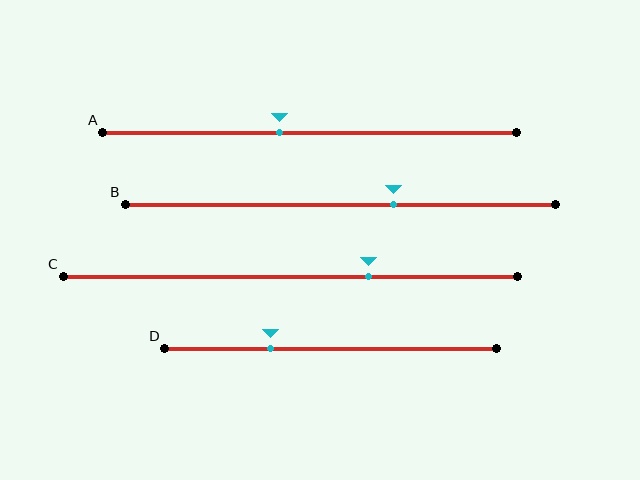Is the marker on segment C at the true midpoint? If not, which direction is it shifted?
No, the marker on segment C is shifted to the right by about 17% of the segment length.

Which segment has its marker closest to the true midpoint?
Segment A has its marker closest to the true midpoint.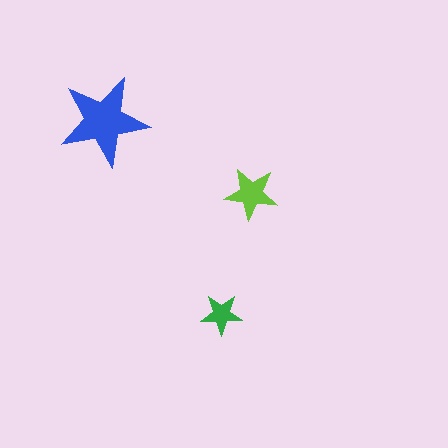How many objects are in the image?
There are 3 objects in the image.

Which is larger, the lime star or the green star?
The lime one.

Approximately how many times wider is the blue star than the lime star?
About 1.5 times wider.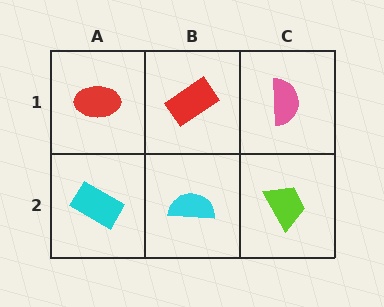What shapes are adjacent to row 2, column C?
A pink semicircle (row 1, column C), a cyan semicircle (row 2, column B).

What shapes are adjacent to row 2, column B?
A red rectangle (row 1, column B), a cyan rectangle (row 2, column A), a lime trapezoid (row 2, column C).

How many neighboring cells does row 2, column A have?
2.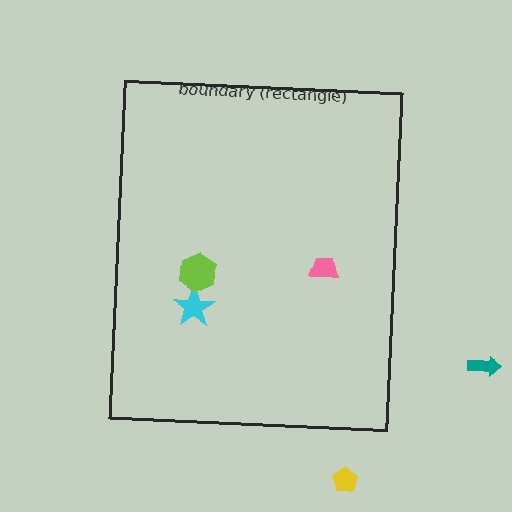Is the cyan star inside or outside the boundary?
Inside.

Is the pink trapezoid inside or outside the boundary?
Inside.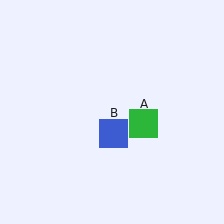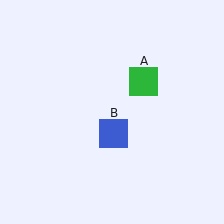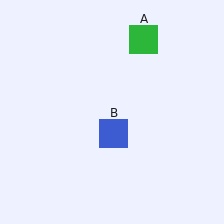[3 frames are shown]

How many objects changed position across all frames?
1 object changed position: green square (object A).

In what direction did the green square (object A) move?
The green square (object A) moved up.